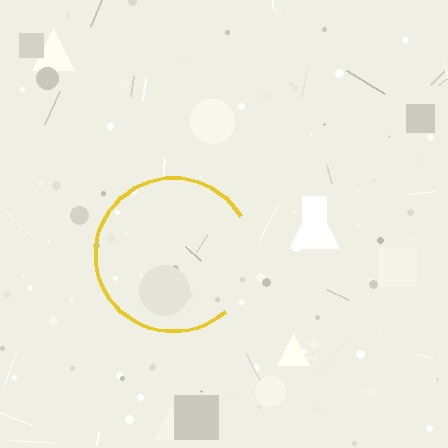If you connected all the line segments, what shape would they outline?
They would outline a circle.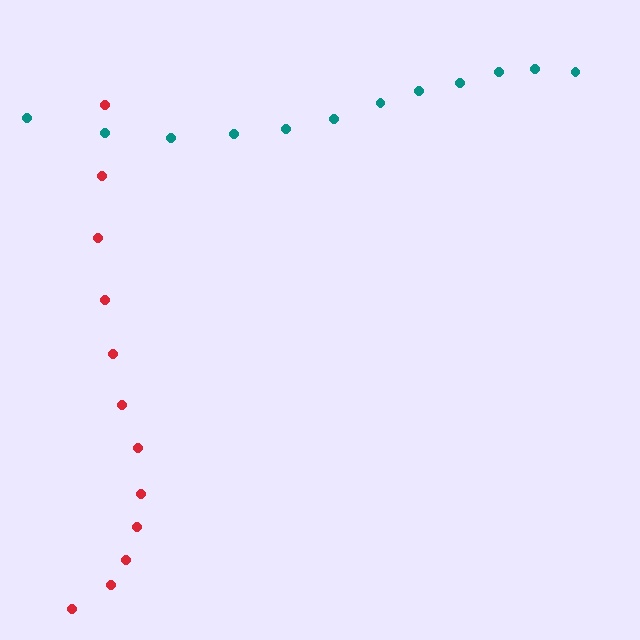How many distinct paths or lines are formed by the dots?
There are 2 distinct paths.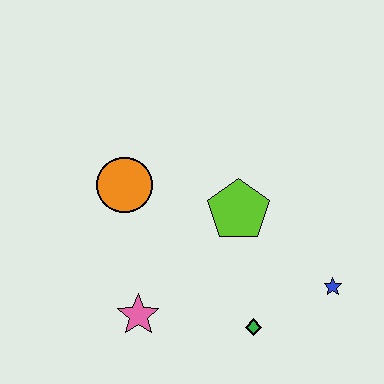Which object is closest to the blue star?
The green diamond is closest to the blue star.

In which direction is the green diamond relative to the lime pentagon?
The green diamond is below the lime pentagon.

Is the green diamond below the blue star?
Yes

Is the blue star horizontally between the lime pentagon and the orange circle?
No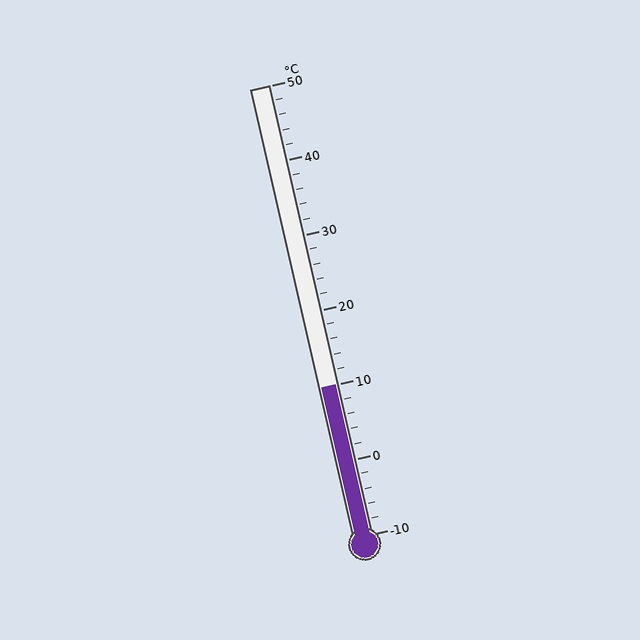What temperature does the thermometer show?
The thermometer shows approximately 10°C.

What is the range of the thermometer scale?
The thermometer scale ranges from -10°C to 50°C.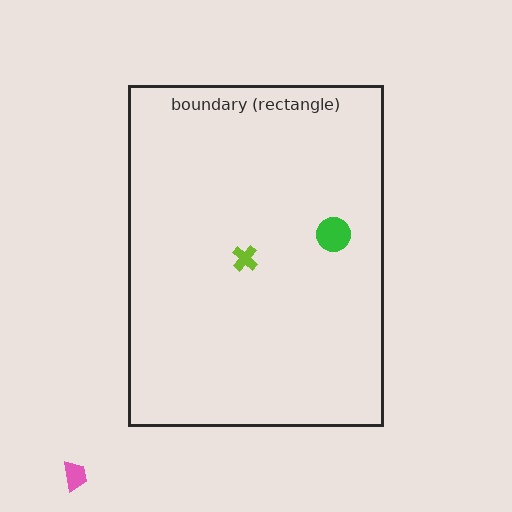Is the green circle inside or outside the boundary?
Inside.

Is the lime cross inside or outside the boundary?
Inside.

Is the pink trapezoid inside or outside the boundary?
Outside.